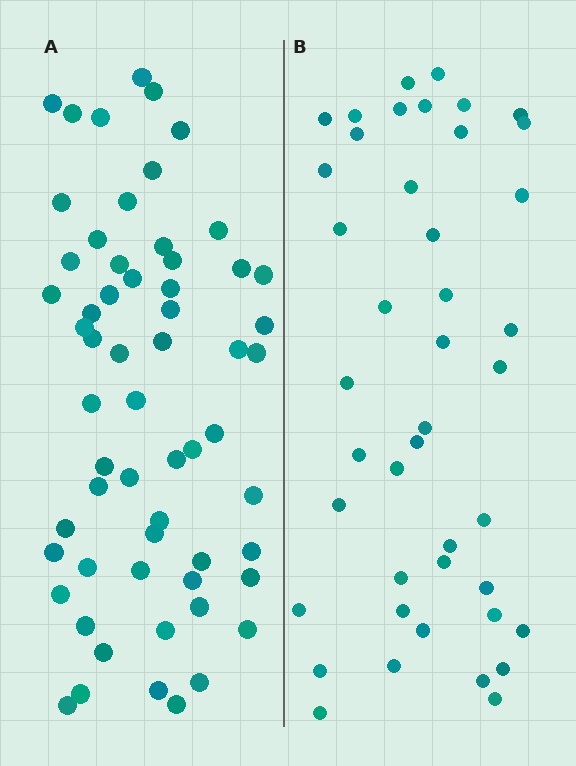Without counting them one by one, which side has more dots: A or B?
Region A (the left region) has more dots.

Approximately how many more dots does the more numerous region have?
Region A has approximately 15 more dots than region B.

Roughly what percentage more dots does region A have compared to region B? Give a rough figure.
About 40% more.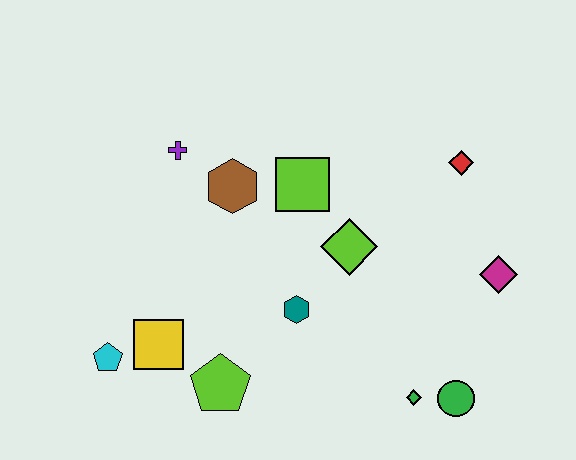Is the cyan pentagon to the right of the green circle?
No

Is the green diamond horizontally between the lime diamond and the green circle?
Yes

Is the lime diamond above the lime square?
No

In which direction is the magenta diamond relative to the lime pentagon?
The magenta diamond is to the right of the lime pentagon.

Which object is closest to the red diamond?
The magenta diamond is closest to the red diamond.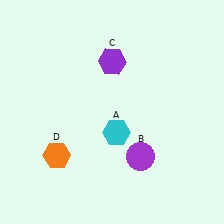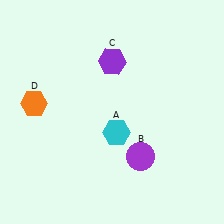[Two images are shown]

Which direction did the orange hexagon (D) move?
The orange hexagon (D) moved up.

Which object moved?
The orange hexagon (D) moved up.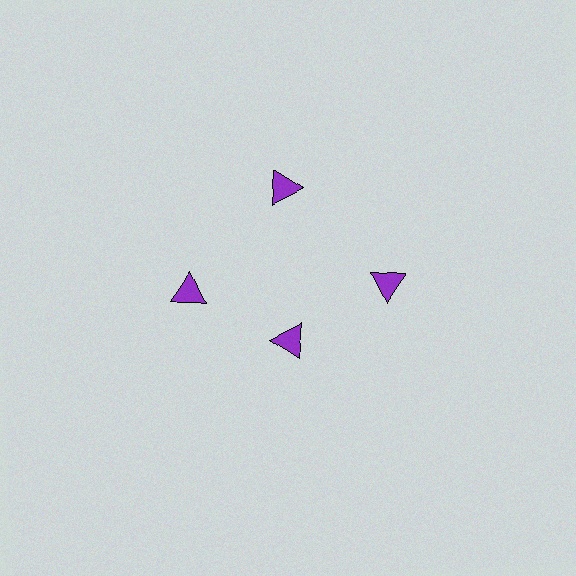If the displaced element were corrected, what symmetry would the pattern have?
It would have 4-fold rotational symmetry — the pattern would map onto itself every 90 degrees.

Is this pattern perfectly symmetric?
No. The 4 purple triangles are arranged in a ring, but one element near the 6 o'clock position is pulled inward toward the center, breaking the 4-fold rotational symmetry.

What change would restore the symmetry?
The symmetry would be restored by moving it outward, back onto the ring so that all 4 triangles sit at equal angles and equal distance from the center.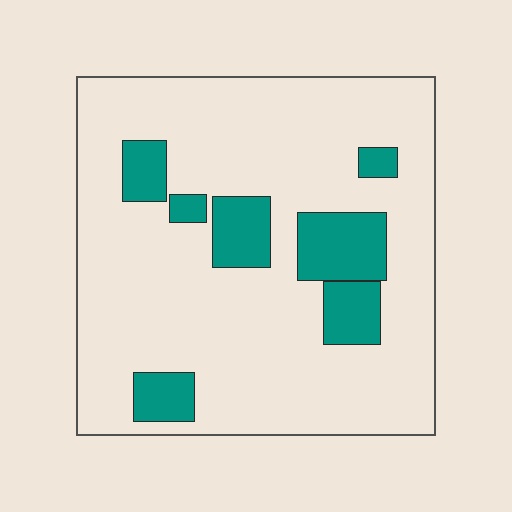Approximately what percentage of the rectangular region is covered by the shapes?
Approximately 15%.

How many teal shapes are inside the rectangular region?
7.